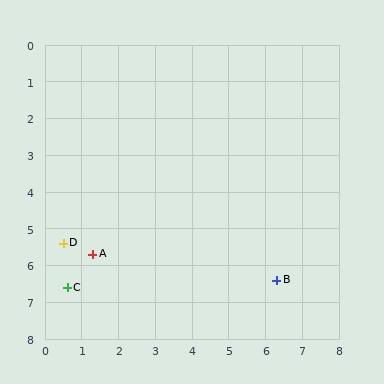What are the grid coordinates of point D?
Point D is at approximately (0.5, 5.4).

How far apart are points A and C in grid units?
Points A and C are about 1.1 grid units apart.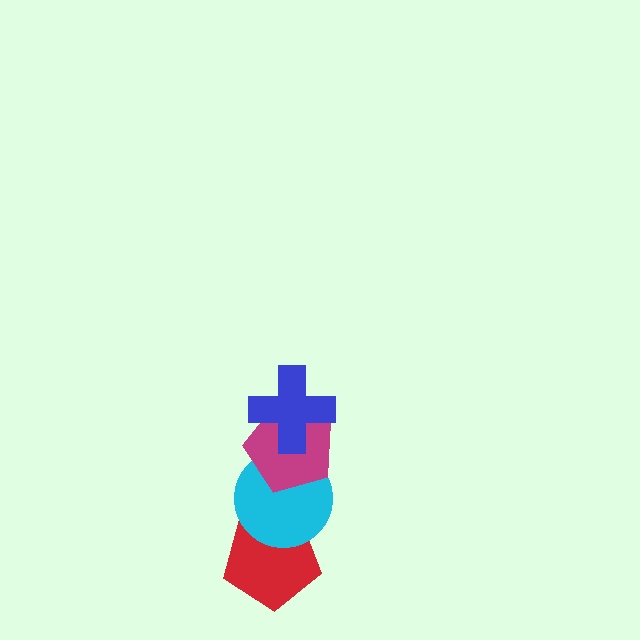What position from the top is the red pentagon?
The red pentagon is 4th from the top.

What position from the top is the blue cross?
The blue cross is 1st from the top.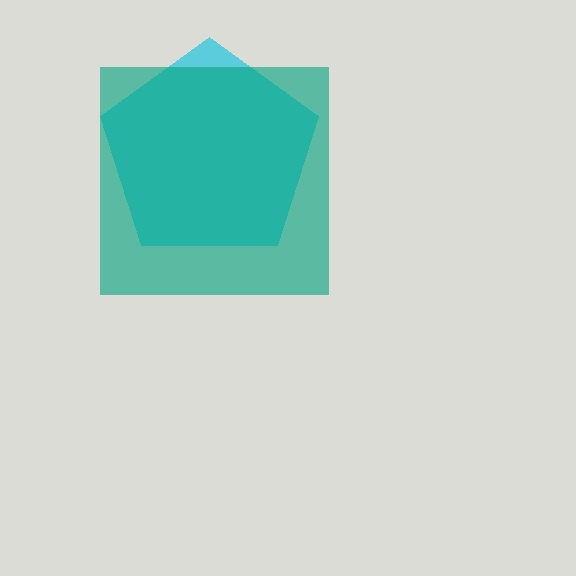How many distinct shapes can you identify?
There are 2 distinct shapes: a cyan pentagon, a teal square.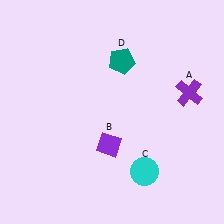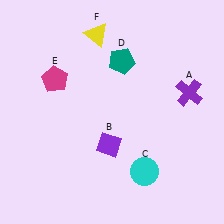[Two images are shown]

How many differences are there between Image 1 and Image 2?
There are 2 differences between the two images.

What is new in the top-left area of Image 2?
A magenta pentagon (E) was added in the top-left area of Image 2.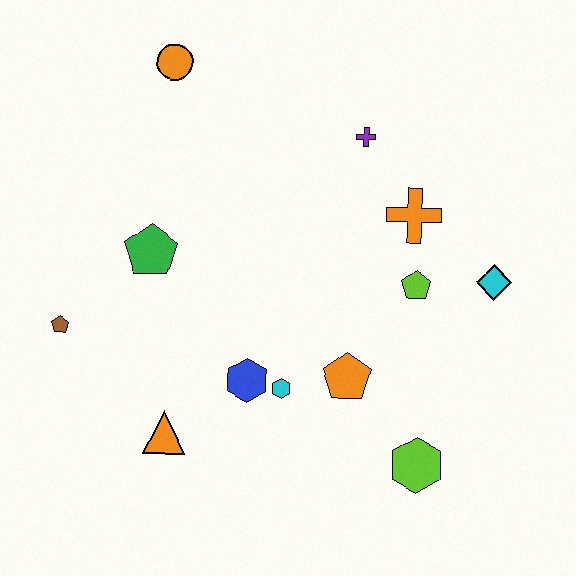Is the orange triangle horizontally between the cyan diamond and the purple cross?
No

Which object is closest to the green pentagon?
The brown pentagon is closest to the green pentagon.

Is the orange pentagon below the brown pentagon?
Yes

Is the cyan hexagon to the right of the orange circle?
Yes